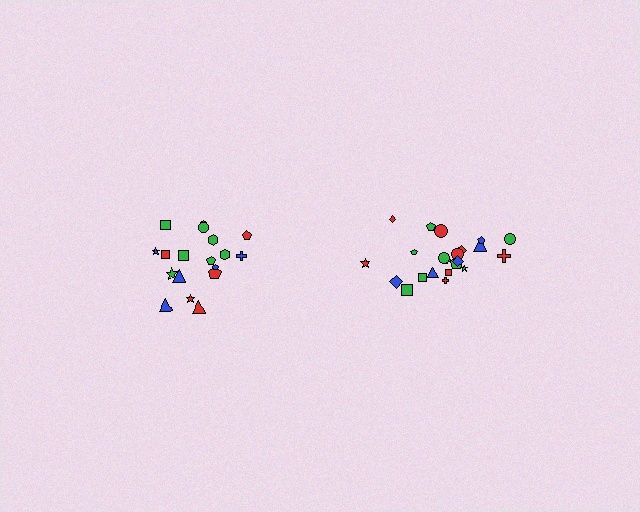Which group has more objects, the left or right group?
The right group.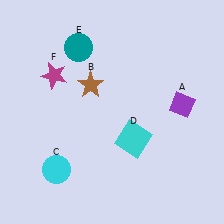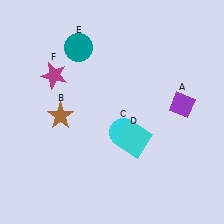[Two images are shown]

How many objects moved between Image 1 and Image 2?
2 objects moved between the two images.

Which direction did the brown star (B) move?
The brown star (B) moved down.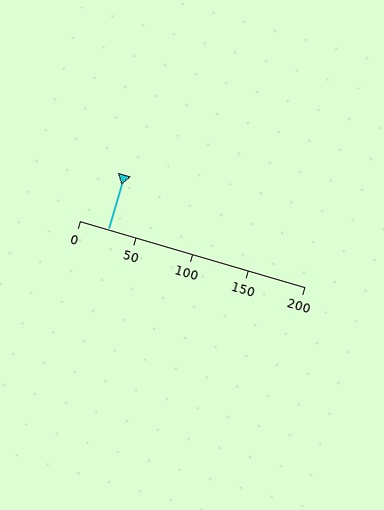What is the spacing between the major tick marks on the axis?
The major ticks are spaced 50 apart.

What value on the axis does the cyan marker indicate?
The marker indicates approximately 25.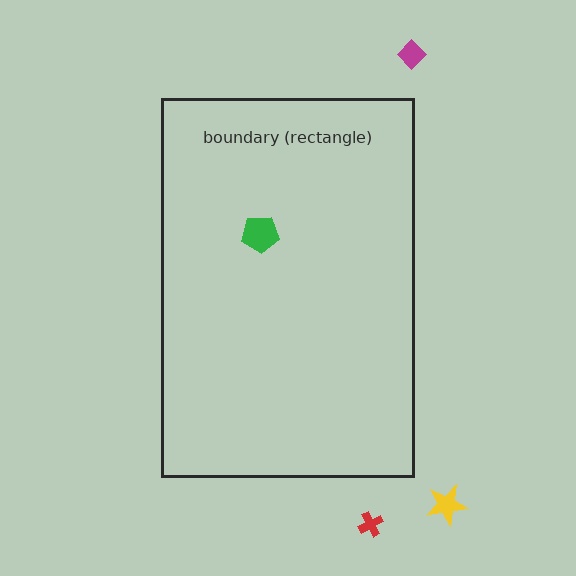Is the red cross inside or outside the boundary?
Outside.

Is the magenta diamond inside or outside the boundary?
Outside.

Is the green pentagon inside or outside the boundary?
Inside.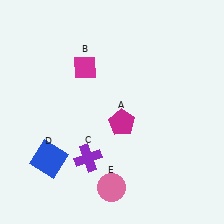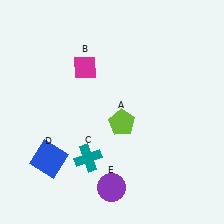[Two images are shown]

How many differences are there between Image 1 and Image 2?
There are 3 differences between the two images.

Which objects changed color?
A changed from magenta to lime. C changed from purple to teal. E changed from pink to purple.